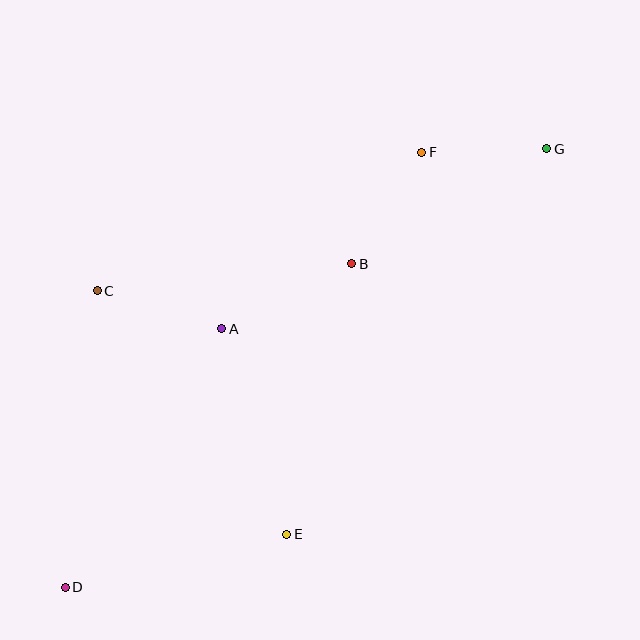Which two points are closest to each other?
Points F and G are closest to each other.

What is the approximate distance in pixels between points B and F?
The distance between B and F is approximately 132 pixels.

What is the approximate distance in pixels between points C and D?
The distance between C and D is approximately 298 pixels.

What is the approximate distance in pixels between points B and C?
The distance between B and C is approximately 256 pixels.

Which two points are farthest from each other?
Points D and G are farthest from each other.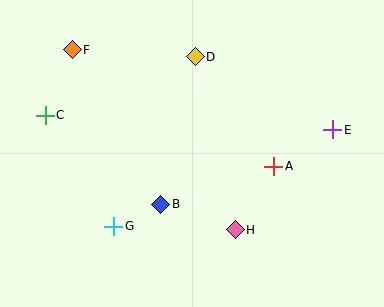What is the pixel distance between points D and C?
The distance between D and C is 161 pixels.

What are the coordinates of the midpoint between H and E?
The midpoint between H and E is at (284, 180).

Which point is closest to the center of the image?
Point B at (161, 204) is closest to the center.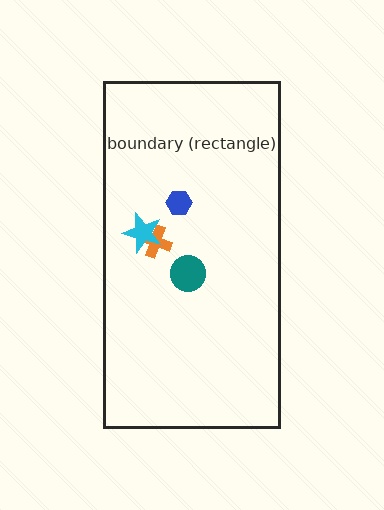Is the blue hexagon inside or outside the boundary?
Inside.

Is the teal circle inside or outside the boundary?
Inside.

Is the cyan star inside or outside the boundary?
Inside.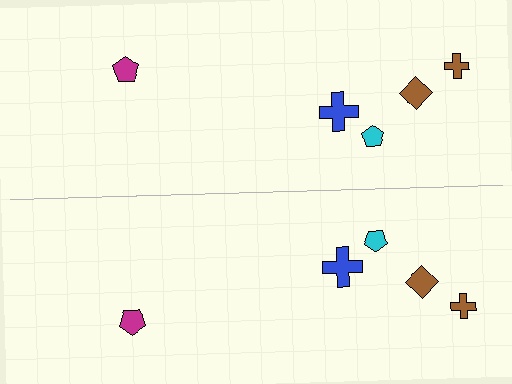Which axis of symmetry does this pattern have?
The pattern has a horizontal axis of symmetry running through the center of the image.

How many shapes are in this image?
There are 10 shapes in this image.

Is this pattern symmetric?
Yes, this pattern has bilateral (reflection) symmetry.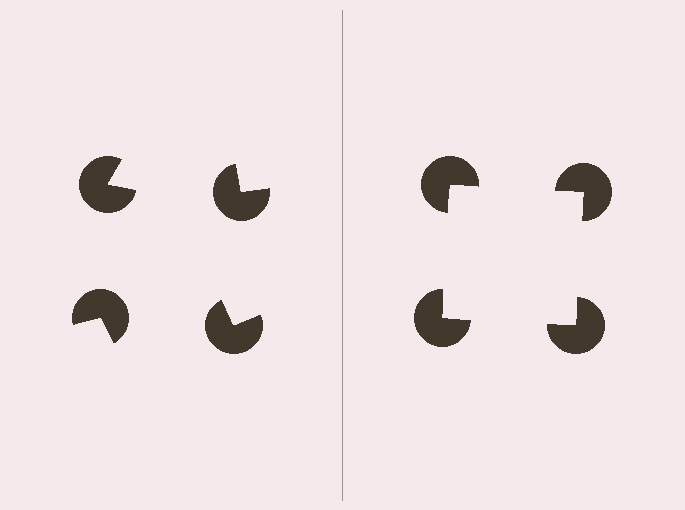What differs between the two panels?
The pac-man discs are positioned identically on both sides; only the wedge orientations differ. On the right they align to a square; on the left they are misaligned.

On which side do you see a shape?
An illusory square appears on the right side. On the left side the wedge cuts are rotated, so no coherent shape forms.